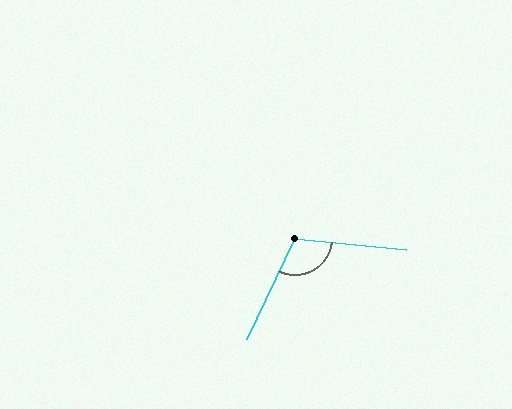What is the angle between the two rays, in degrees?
Approximately 110 degrees.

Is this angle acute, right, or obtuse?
It is obtuse.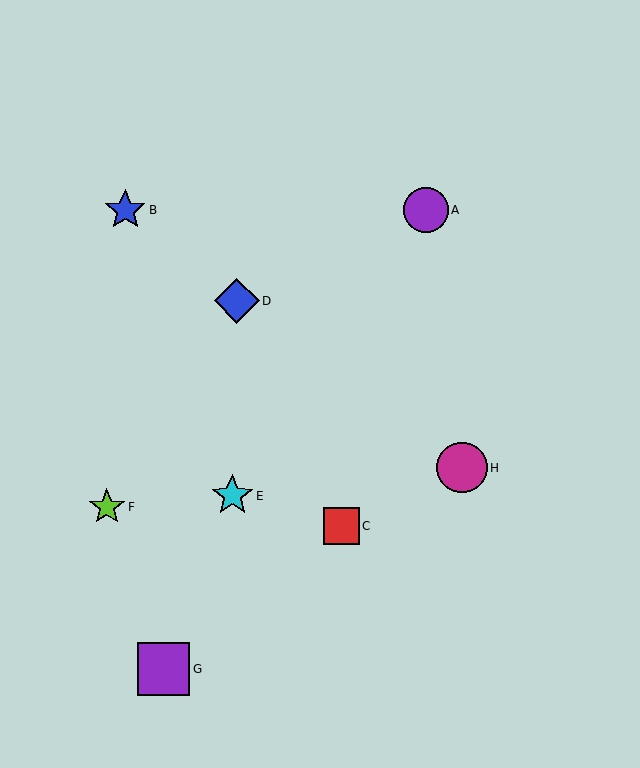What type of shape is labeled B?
Shape B is a blue star.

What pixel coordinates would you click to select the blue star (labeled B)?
Click at (125, 210) to select the blue star B.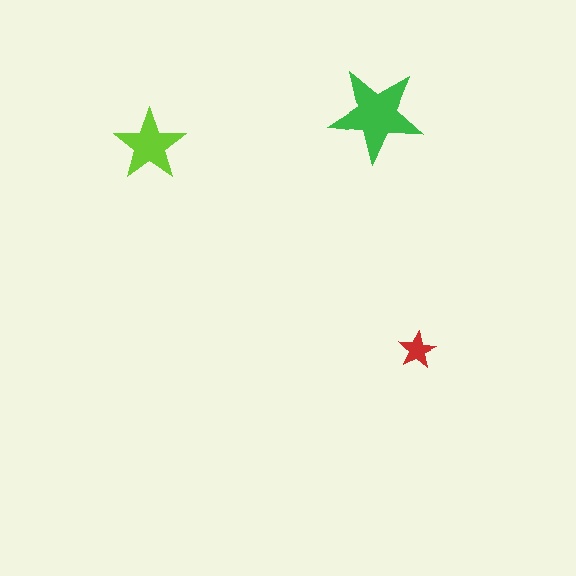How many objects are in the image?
There are 3 objects in the image.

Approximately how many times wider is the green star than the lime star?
About 1.5 times wider.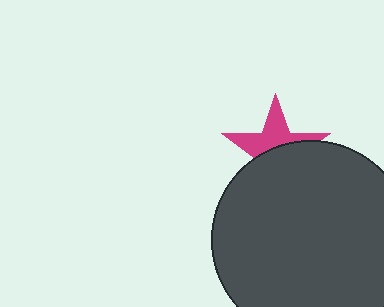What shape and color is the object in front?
The object in front is a dark gray circle.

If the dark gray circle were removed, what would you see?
You would see the complete magenta star.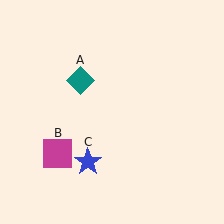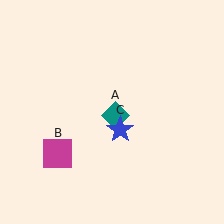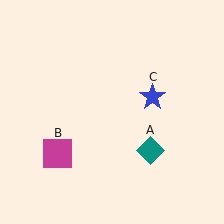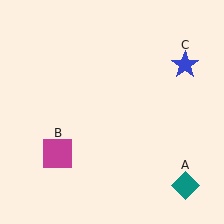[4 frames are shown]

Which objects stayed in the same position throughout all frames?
Magenta square (object B) remained stationary.